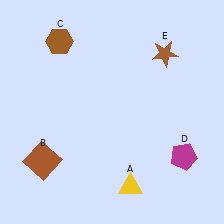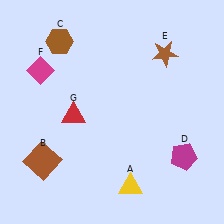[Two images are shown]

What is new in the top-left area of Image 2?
A magenta diamond (F) was added in the top-left area of Image 2.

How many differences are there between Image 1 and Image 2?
There are 2 differences between the two images.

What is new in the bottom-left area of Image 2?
A red triangle (G) was added in the bottom-left area of Image 2.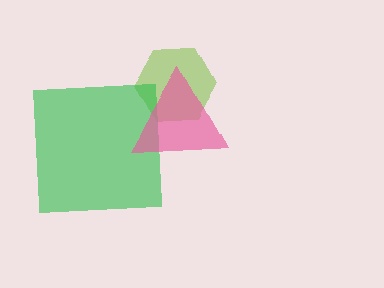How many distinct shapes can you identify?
There are 3 distinct shapes: a lime hexagon, a green square, a pink triangle.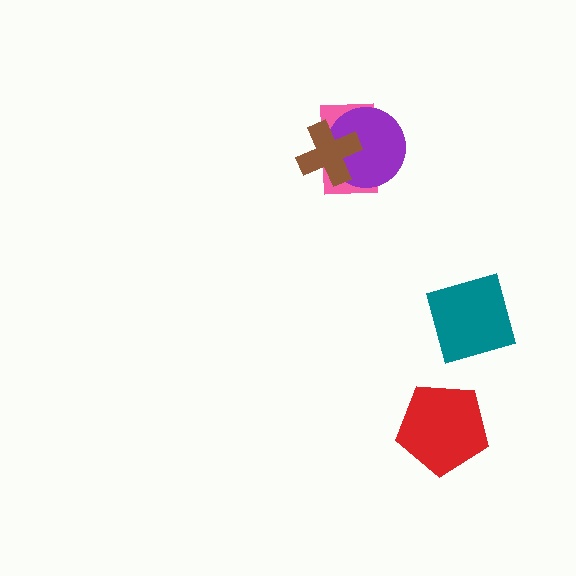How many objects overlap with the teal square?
0 objects overlap with the teal square.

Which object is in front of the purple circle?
The brown cross is in front of the purple circle.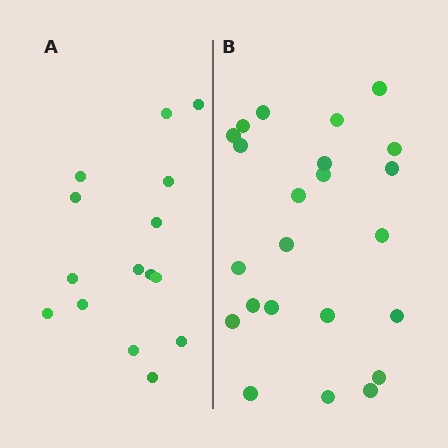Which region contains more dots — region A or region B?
Region B (the right region) has more dots.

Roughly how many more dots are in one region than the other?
Region B has roughly 8 or so more dots than region A.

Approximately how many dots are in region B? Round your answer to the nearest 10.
About 20 dots. (The exact count is 23, which rounds to 20.)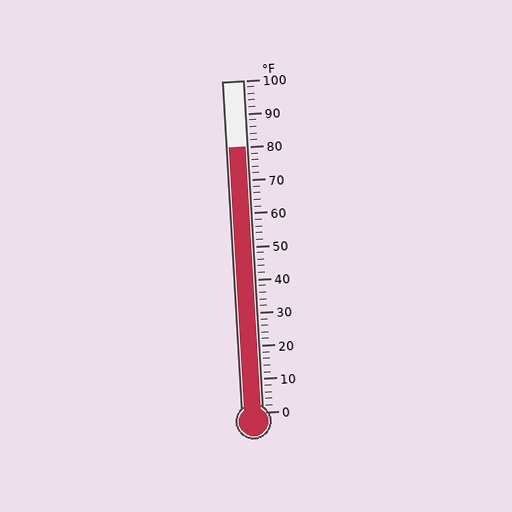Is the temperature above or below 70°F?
The temperature is above 70°F.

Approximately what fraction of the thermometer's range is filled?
The thermometer is filled to approximately 80% of its range.